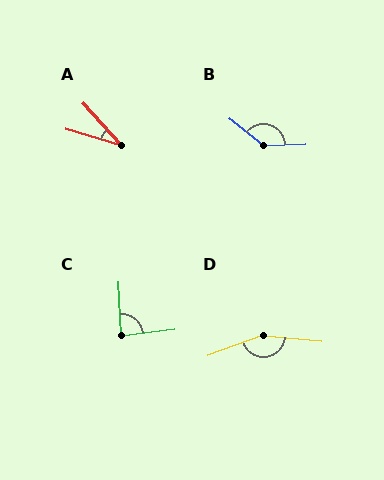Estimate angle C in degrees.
Approximately 86 degrees.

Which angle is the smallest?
A, at approximately 31 degrees.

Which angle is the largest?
D, at approximately 154 degrees.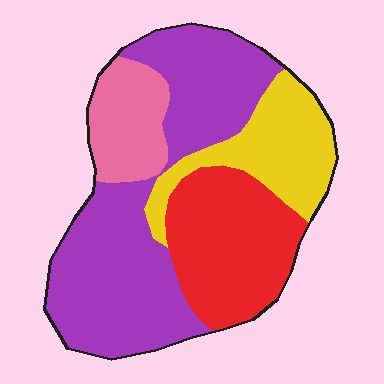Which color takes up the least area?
Pink, at roughly 10%.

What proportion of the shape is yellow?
Yellow covers around 20% of the shape.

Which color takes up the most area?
Purple, at roughly 45%.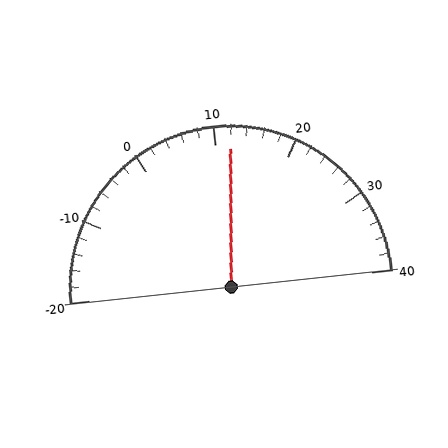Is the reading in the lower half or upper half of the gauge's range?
The reading is in the upper half of the range (-20 to 40).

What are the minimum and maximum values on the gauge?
The gauge ranges from -20 to 40.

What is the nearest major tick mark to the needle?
The nearest major tick mark is 10.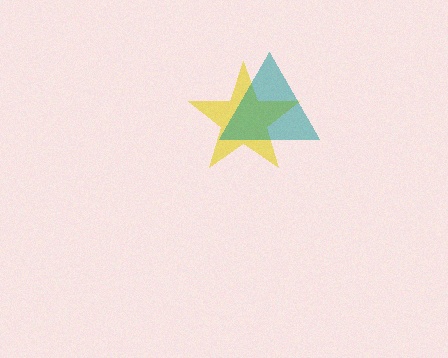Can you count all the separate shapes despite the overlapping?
Yes, there are 2 separate shapes.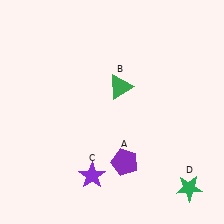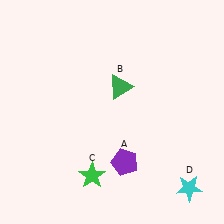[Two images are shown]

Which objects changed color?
C changed from purple to green. D changed from green to cyan.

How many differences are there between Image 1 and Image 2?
There are 2 differences between the two images.